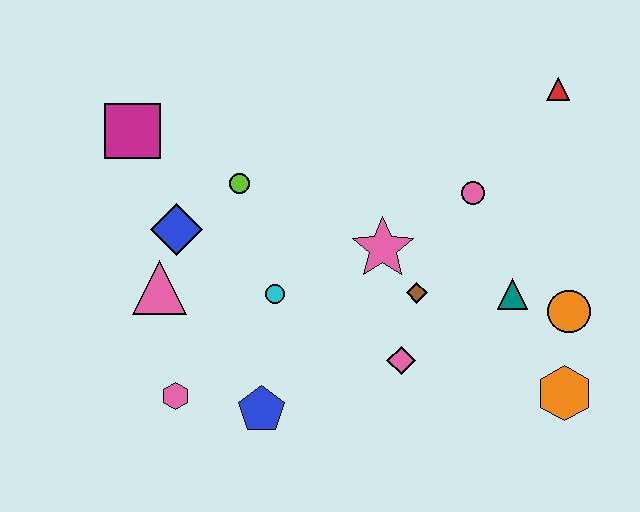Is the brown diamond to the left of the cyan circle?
No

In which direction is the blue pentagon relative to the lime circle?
The blue pentagon is below the lime circle.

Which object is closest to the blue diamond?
The pink triangle is closest to the blue diamond.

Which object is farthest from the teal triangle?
The magenta square is farthest from the teal triangle.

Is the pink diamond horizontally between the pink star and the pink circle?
Yes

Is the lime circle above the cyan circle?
Yes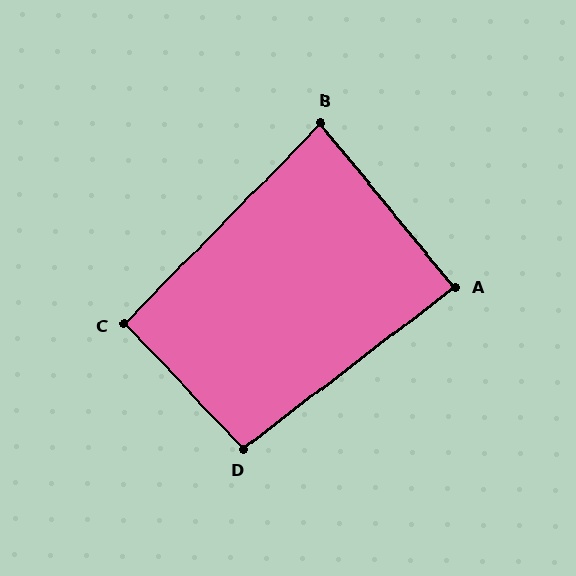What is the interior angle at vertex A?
Approximately 88 degrees (approximately right).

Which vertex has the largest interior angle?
D, at approximately 96 degrees.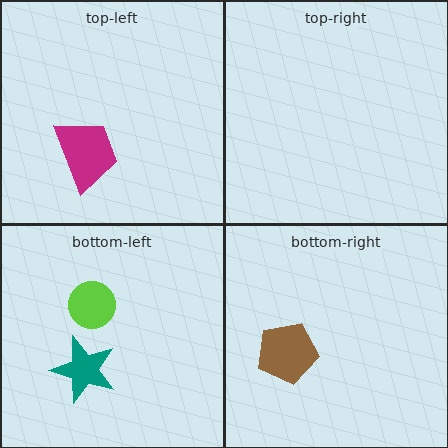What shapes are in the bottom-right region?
The brown pentagon.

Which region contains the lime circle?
The bottom-left region.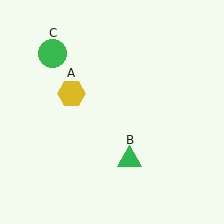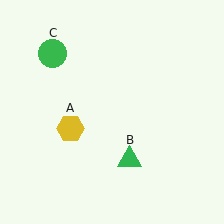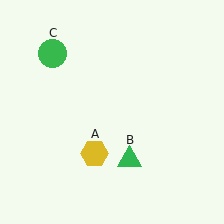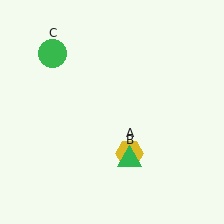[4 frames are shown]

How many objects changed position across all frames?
1 object changed position: yellow hexagon (object A).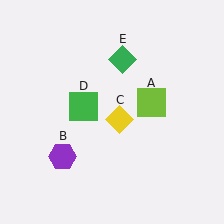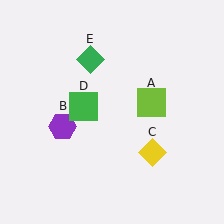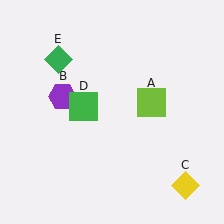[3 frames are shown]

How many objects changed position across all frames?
3 objects changed position: purple hexagon (object B), yellow diamond (object C), green diamond (object E).